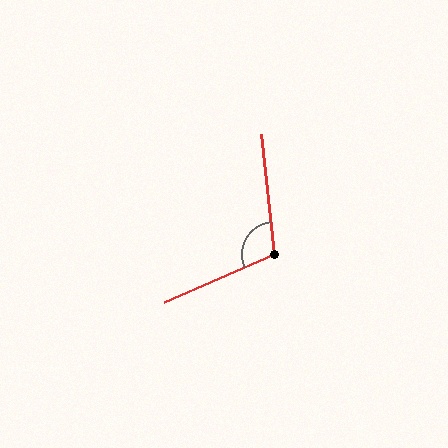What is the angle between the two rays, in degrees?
Approximately 107 degrees.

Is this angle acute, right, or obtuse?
It is obtuse.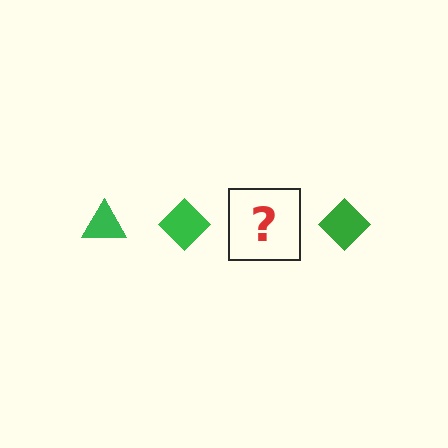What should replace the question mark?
The question mark should be replaced with a green triangle.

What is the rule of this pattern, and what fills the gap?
The rule is that the pattern cycles through triangle, diamond shapes in green. The gap should be filled with a green triangle.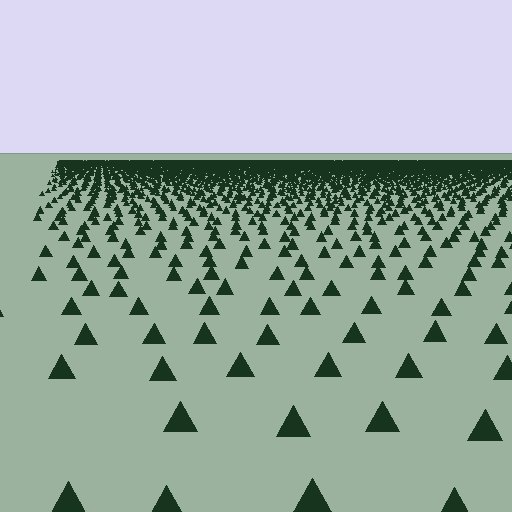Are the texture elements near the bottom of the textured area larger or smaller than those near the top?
Larger. Near the bottom, elements are closer to the viewer and appear at a bigger on-screen size.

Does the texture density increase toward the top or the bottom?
Density increases toward the top.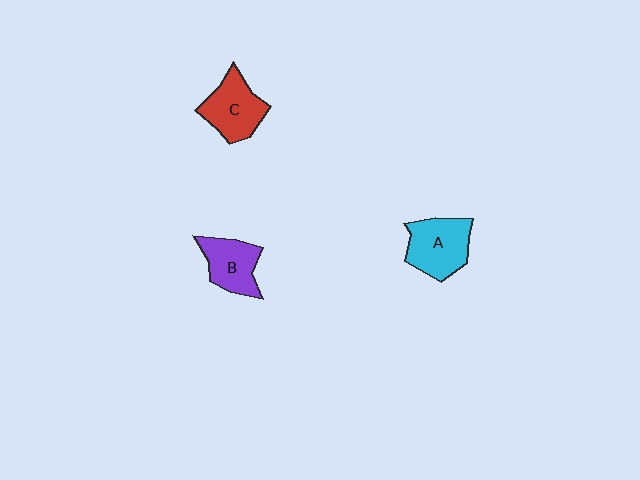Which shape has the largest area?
Shape A (cyan).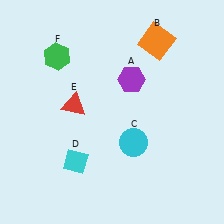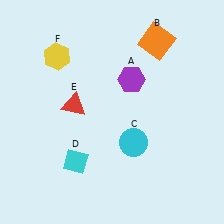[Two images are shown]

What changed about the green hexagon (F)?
In Image 1, F is green. In Image 2, it changed to yellow.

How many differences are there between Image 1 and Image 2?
There is 1 difference between the two images.